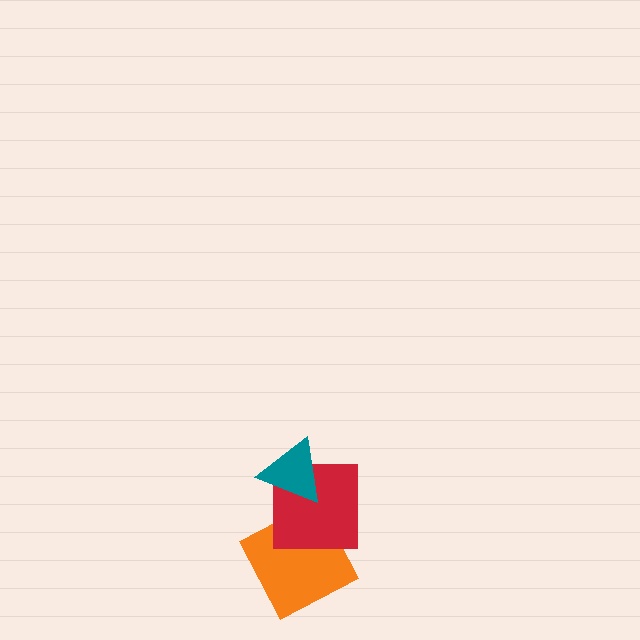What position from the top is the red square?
The red square is 2nd from the top.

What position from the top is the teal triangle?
The teal triangle is 1st from the top.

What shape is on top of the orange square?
The red square is on top of the orange square.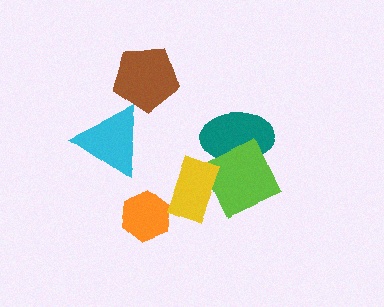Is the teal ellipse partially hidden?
Yes, it is partially covered by another shape.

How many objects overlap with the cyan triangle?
0 objects overlap with the cyan triangle.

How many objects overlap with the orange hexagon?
0 objects overlap with the orange hexagon.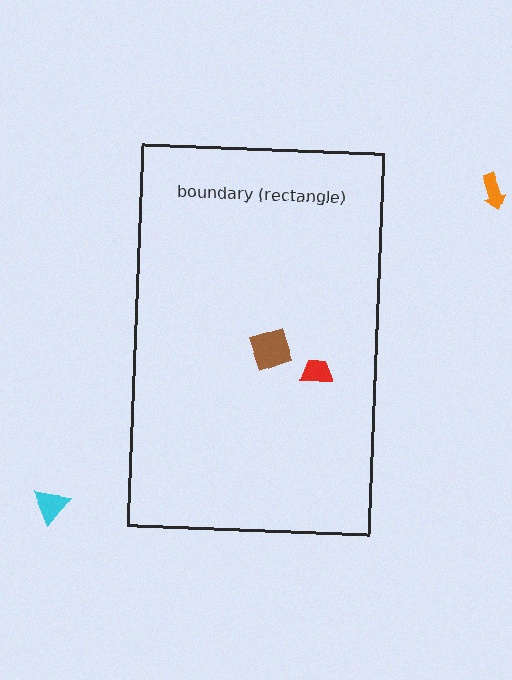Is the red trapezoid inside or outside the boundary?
Inside.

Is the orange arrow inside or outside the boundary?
Outside.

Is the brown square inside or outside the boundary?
Inside.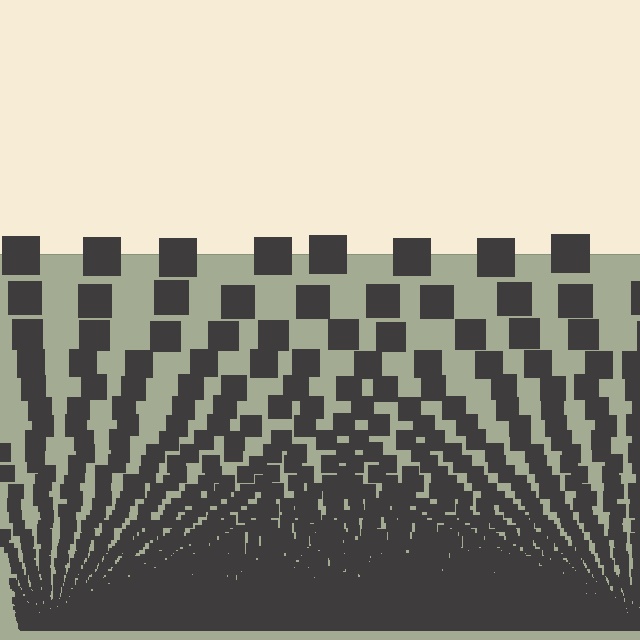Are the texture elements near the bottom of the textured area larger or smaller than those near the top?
Smaller. The gradient is inverted — elements near the bottom are smaller and denser.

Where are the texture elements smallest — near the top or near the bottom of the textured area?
Near the bottom.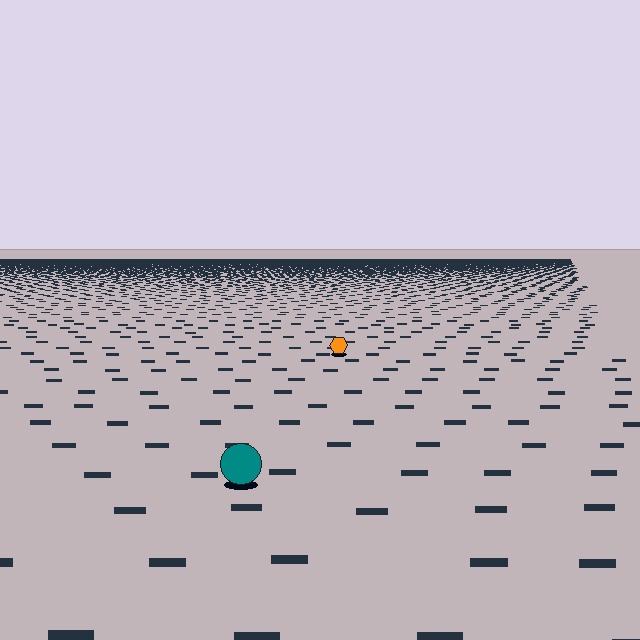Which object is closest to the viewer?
The teal circle is closest. The texture marks near it are larger and more spread out.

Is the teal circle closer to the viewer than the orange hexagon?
Yes. The teal circle is closer — you can tell from the texture gradient: the ground texture is coarser near it.